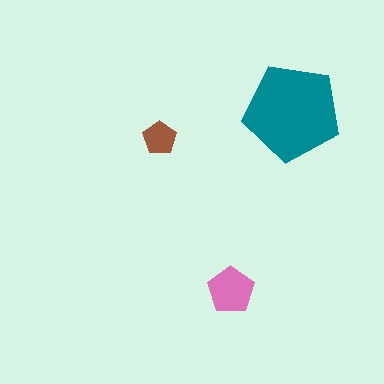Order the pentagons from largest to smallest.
the teal one, the pink one, the brown one.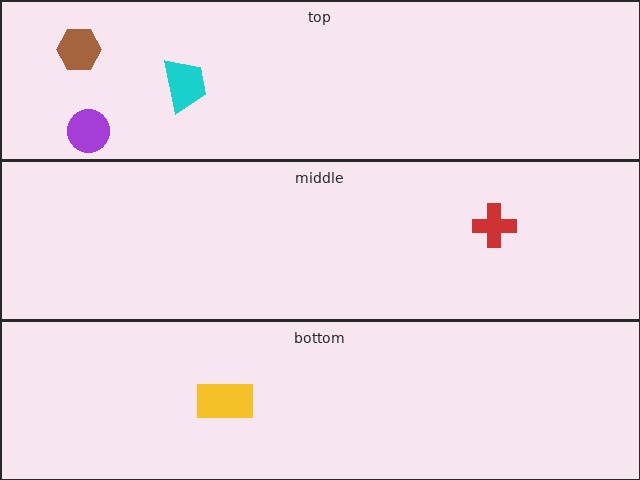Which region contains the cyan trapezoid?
The top region.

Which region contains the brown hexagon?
The top region.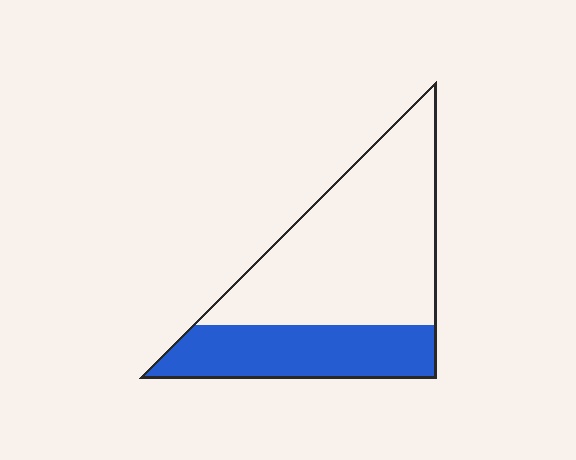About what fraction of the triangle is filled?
About one third (1/3).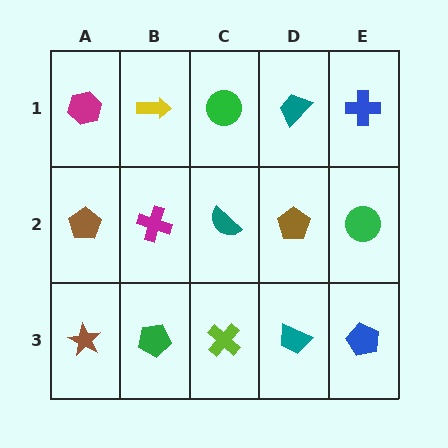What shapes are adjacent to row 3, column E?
A green circle (row 2, column E), a teal trapezoid (row 3, column D).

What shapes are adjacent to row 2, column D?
A teal trapezoid (row 1, column D), a teal trapezoid (row 3, column D), a teal semicircle (row 2, column C), a green circle (row 2, column E).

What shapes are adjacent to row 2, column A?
A magenta hexagon (row 1, column A), a brown star (row 3, column A), a magenta cross (row 2, column B).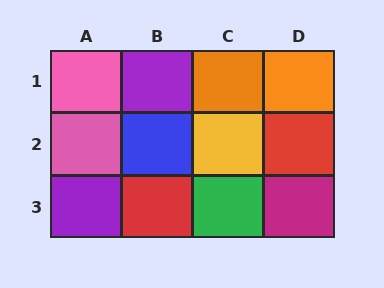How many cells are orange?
2 cells are orange.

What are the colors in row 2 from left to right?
Pink, blue, yellow, red.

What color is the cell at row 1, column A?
Pink.